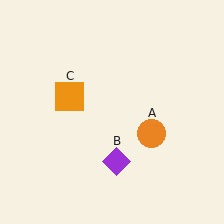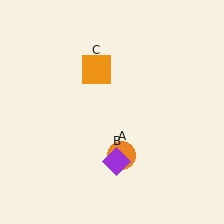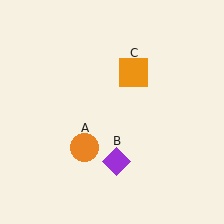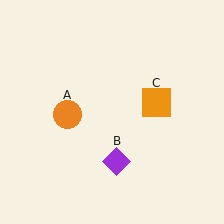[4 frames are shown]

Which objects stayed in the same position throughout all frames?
Purple diamond (object B) remained stationary.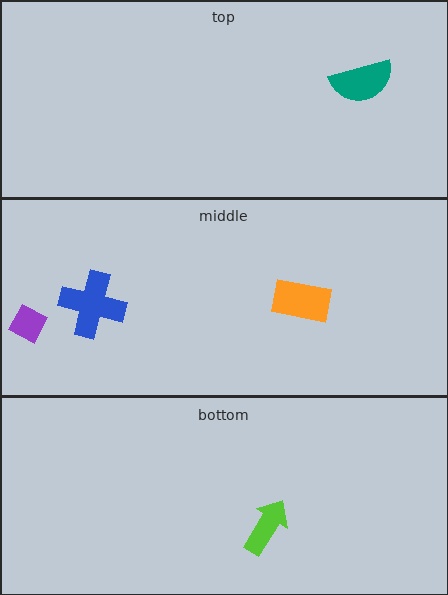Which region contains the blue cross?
The middle region.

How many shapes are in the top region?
1.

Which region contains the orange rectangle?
The middle region.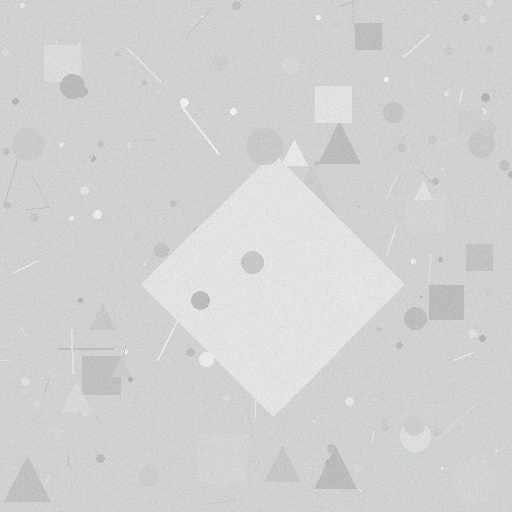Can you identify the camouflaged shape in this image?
The camouflaged shape is a diamond.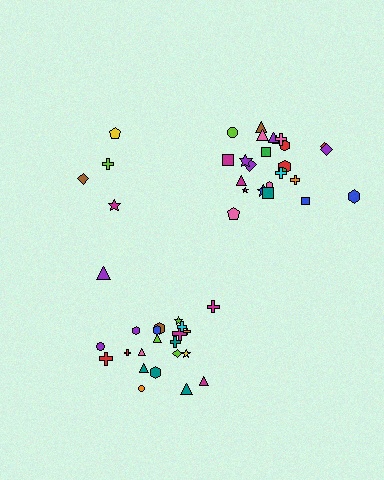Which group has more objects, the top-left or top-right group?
The top-right group.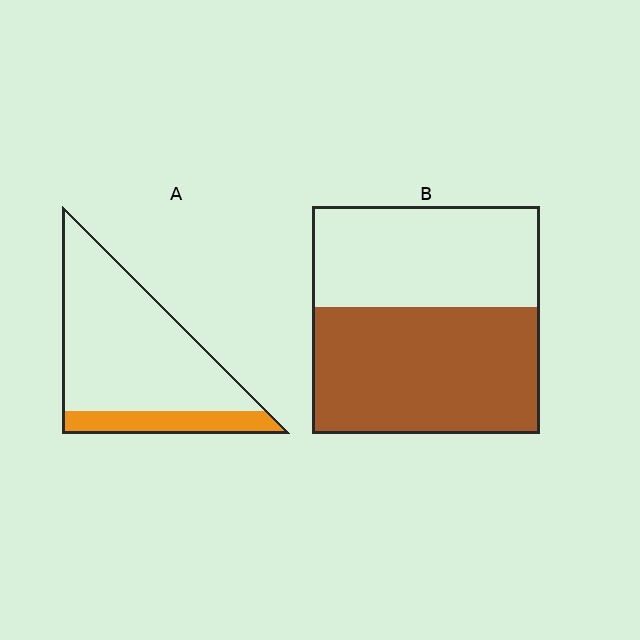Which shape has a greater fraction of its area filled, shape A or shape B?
Shape B.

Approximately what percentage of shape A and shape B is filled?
A is approximately 20% and B is approximately 55%.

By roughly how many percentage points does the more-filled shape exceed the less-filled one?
By roughly 35 percentage points (B over A).